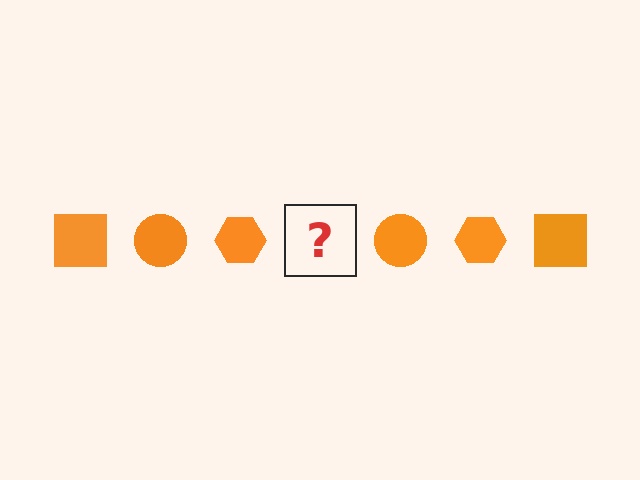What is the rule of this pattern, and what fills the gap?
The rule is that the pattern cycles through square, circle, hexagon shapes in orange. The gap should be filled with an orange square.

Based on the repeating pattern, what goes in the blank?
The blank should be an orange square.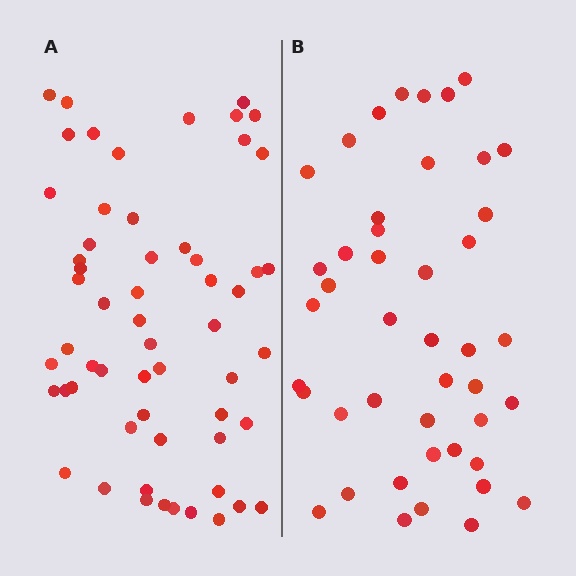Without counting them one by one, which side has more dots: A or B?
Region A (the left region) has more dots.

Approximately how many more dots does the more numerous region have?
Region A has approximately 15 more dots than region B.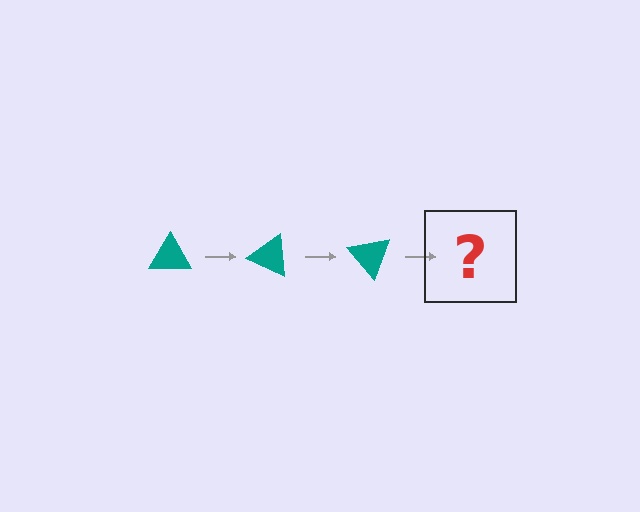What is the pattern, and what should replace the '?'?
The pattern is that the triangle rotates 25 degrees each step. The '?' should be a teal triangle rotated 75 degrees.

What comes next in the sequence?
The next element should be a teal triangle rotated 75 degrees.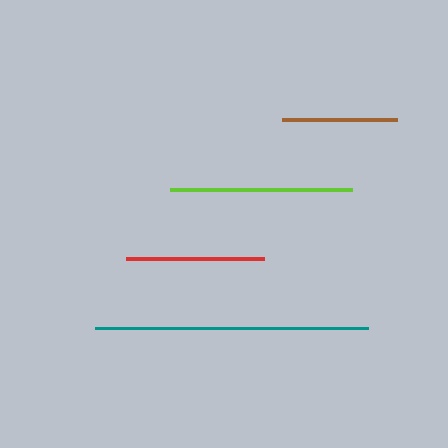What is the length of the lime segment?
The lime segment is approximately 181 pixels long.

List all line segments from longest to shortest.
From longest to shortest: teal, lime, red, brown.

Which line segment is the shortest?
The brown line is the shortest at approximately 115 pixels.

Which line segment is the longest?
The teal line is the longest at approximately 273 pixels.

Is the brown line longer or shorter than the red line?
The red line is longer than the brown line.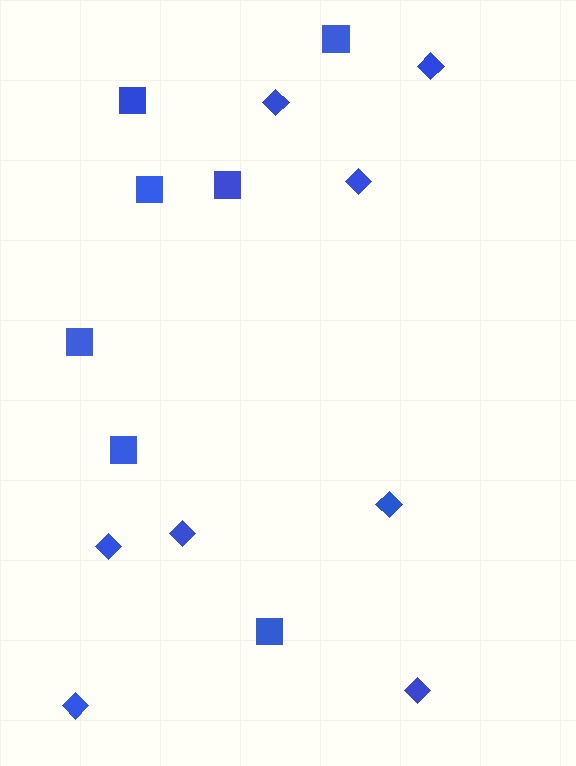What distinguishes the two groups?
There are 2 groups: one group of squares (7) and one group of diamonds (8).